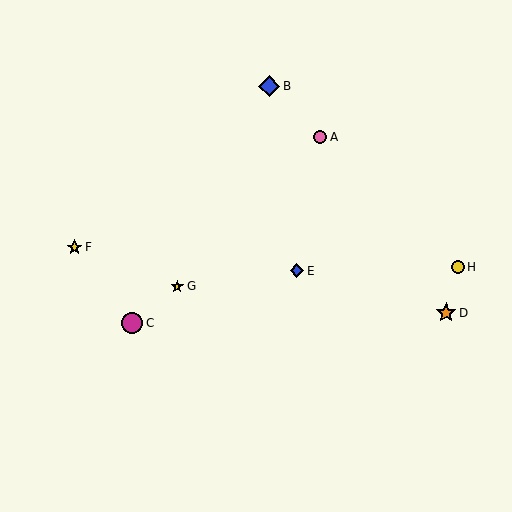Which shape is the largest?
The blue diamond (labeled B) is the largest.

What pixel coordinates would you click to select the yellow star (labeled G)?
Click at (177, 286) to select the yellow star G.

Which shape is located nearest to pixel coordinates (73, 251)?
The yellow star (labeled F) at (74, 247) is nearest to that location.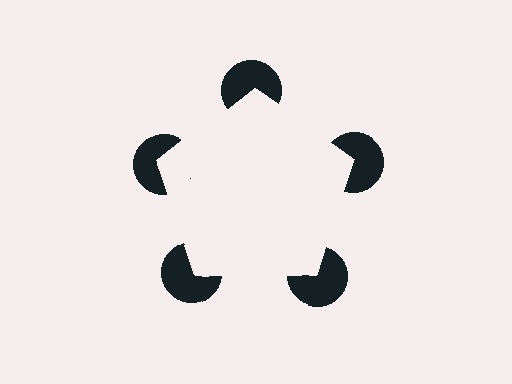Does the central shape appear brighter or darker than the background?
It typically appears slightly brighter than the background, even though no actual brightness change is drawn.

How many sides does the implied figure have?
5 sides.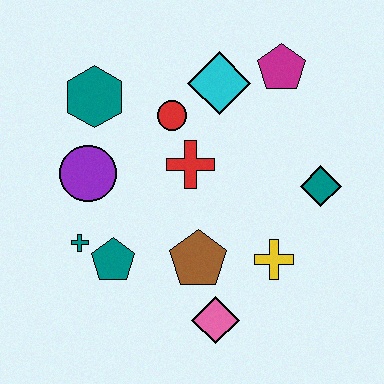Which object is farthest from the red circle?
The pink diamond is farthest from the red circle.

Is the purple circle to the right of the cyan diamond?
No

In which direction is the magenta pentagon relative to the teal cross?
The magenta pentagon is to the right of the teal cross.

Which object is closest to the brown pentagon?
The pink diamond is closest to the brown pentagon.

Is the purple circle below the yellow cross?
No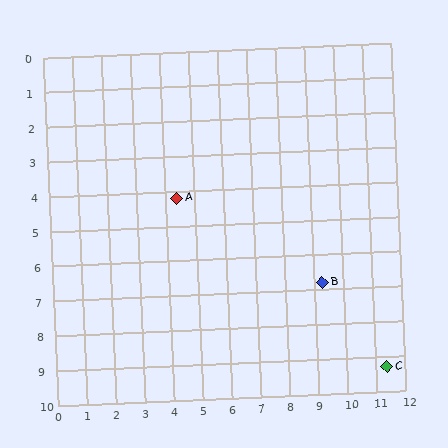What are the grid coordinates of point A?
Point A is at approximately (4.4, 4.2).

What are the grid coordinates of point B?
Point B is at approximately (9.3, 6.8).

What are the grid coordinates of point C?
Point C is at approximately (11.4, 9.3).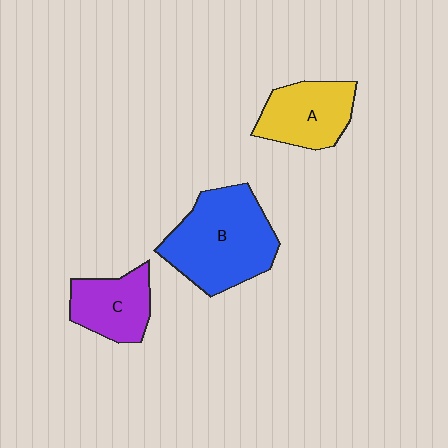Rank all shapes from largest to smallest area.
From largest to smallest: B (blue), A (yellow), C (purple).